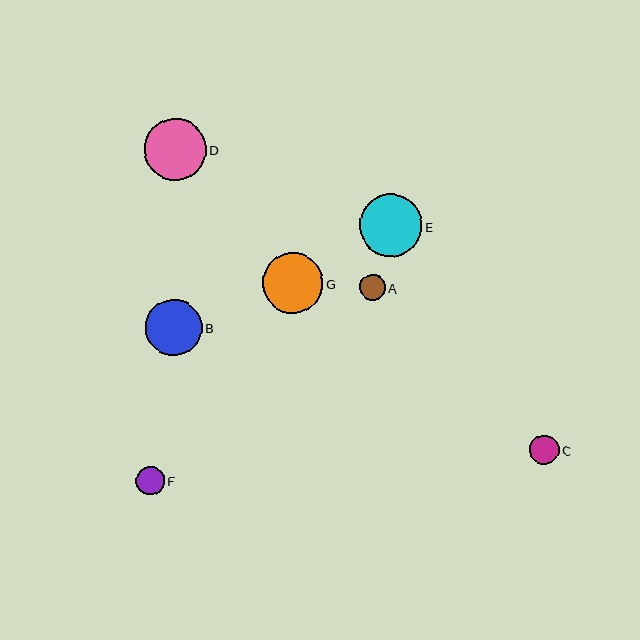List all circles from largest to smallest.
From largest to smallest: E, D, G, B, C, F, A.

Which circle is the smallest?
Circle A is the smallest with a size of approximately 26 pixels.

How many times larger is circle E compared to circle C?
Circle E is approximately 2.1 times the size of circle C.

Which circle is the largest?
Circle E is the largest with a size of approximately 63 pixels.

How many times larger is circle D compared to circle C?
Circle D is approximately 2.1 times the size of circle C.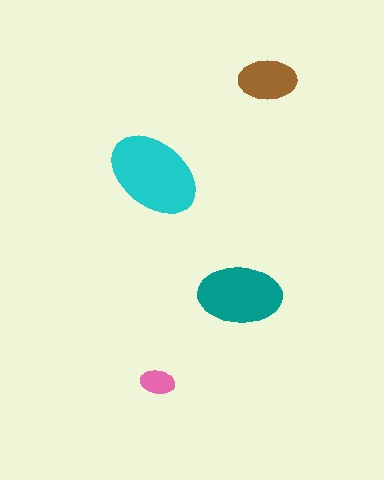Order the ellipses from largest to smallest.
the cyan one, the teal one, the brown one, the pink one.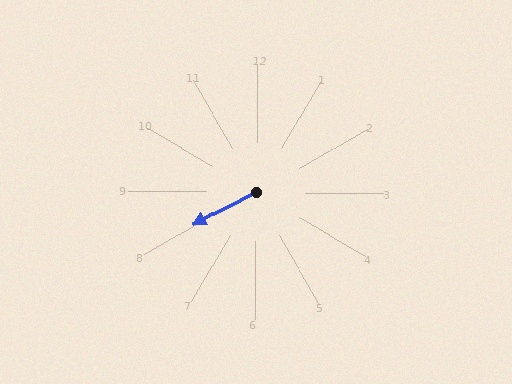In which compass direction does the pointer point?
Southwest.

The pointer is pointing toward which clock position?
Roughly 8 o'clock.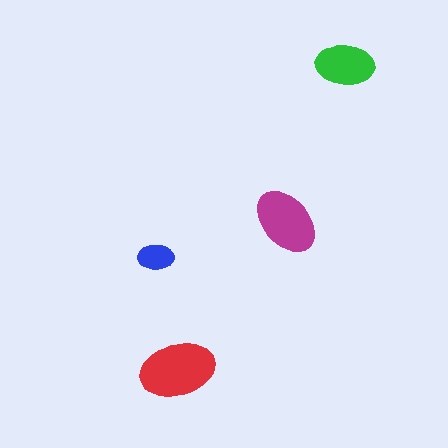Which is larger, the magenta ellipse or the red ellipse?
The red one.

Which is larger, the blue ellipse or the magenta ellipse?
The magenta one.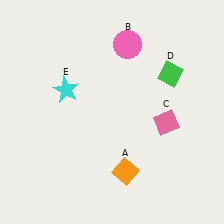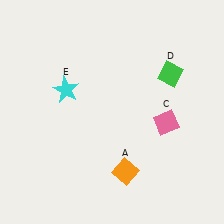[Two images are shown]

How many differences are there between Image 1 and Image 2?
There is 1 difference between the two images.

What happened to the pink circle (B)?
The pink circle (B) was removed in Image 2. It was in the top-right area of Image 1.